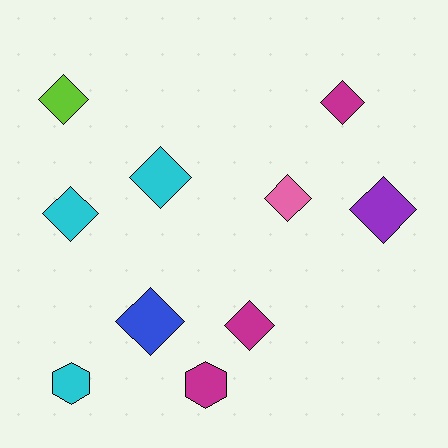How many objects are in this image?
There are 10 objects.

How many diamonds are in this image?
There are 8 diamonds.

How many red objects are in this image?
There are no red objects.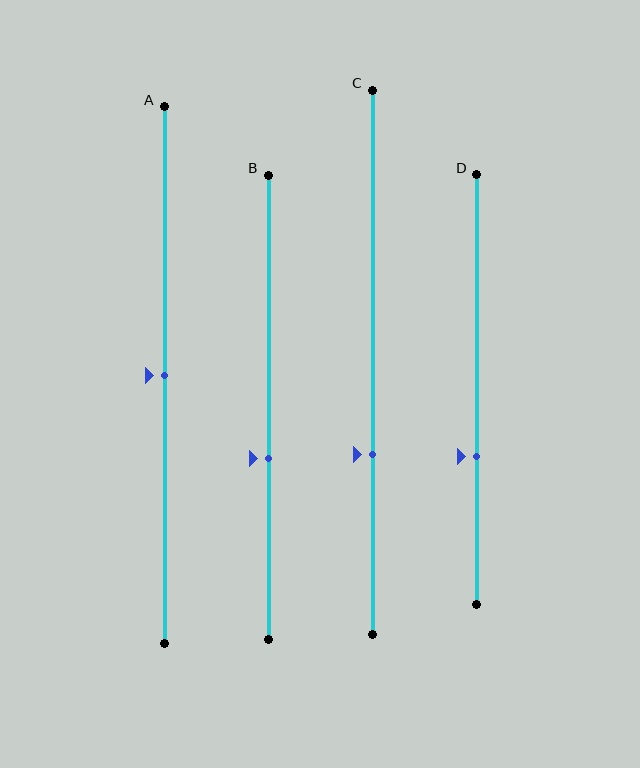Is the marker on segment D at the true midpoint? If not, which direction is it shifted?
No, the marker on segment D is shifted downward by about 16% of the segment length.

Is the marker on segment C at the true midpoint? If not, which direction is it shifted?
No, the marker on segment C is shifted downward by about 17% of the segment length.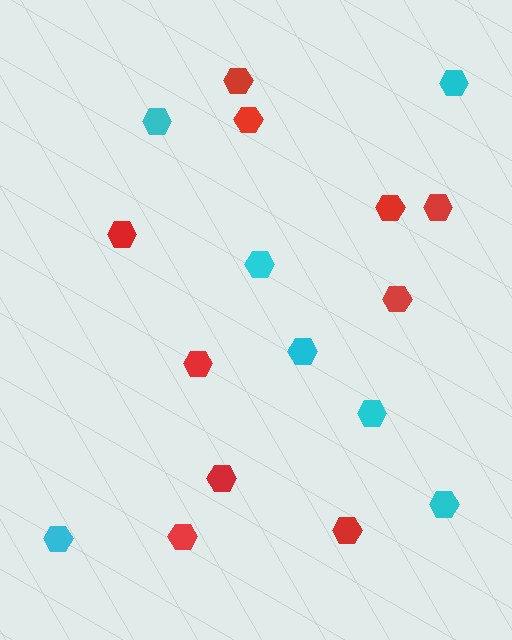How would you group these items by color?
There are 2 groups: one group of cyan hexagons (7) and one group of red hexagons (10).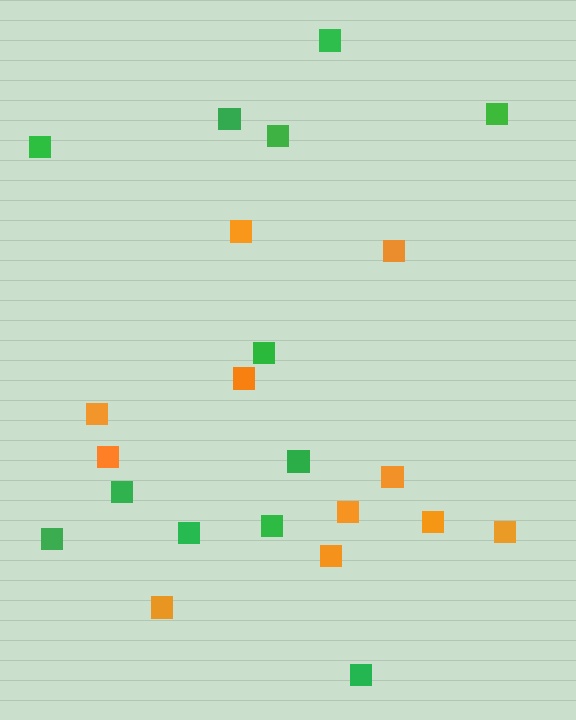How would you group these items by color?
There are 2 groups: one group of orange squares (11) and one group of green squares (12).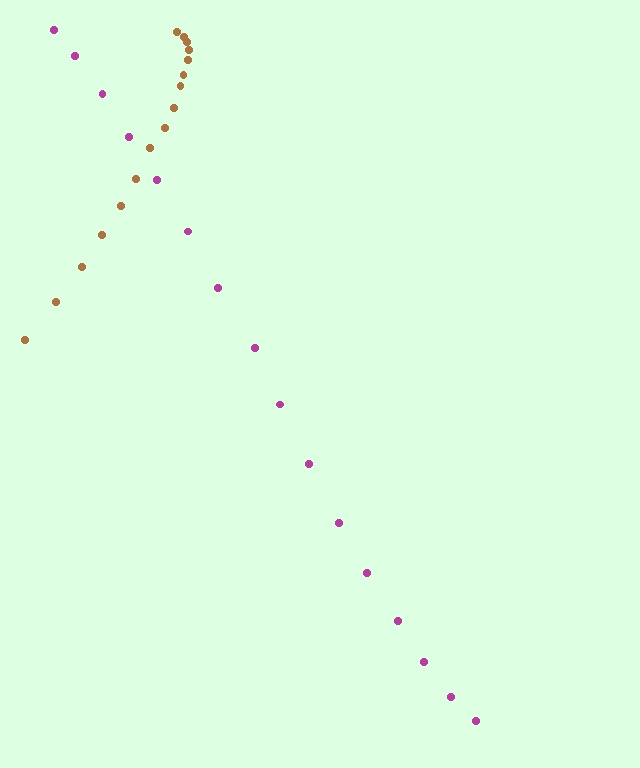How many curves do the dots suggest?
There are 2 distinct paths.